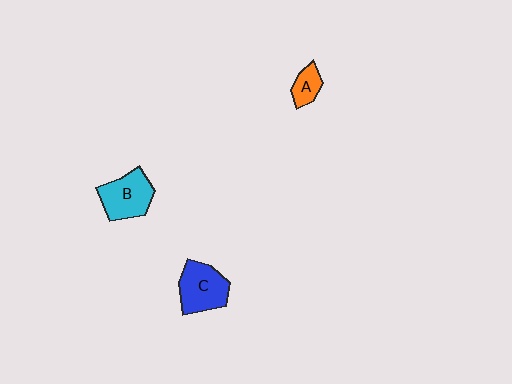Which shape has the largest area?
Shape C (blue).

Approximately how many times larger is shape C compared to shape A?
Approximately 2.2 times.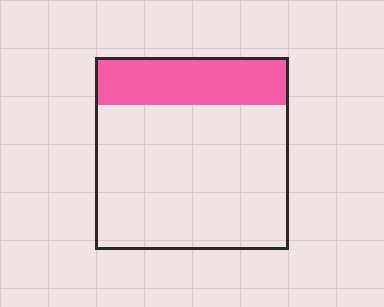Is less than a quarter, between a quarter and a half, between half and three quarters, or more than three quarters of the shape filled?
Less than a quarter.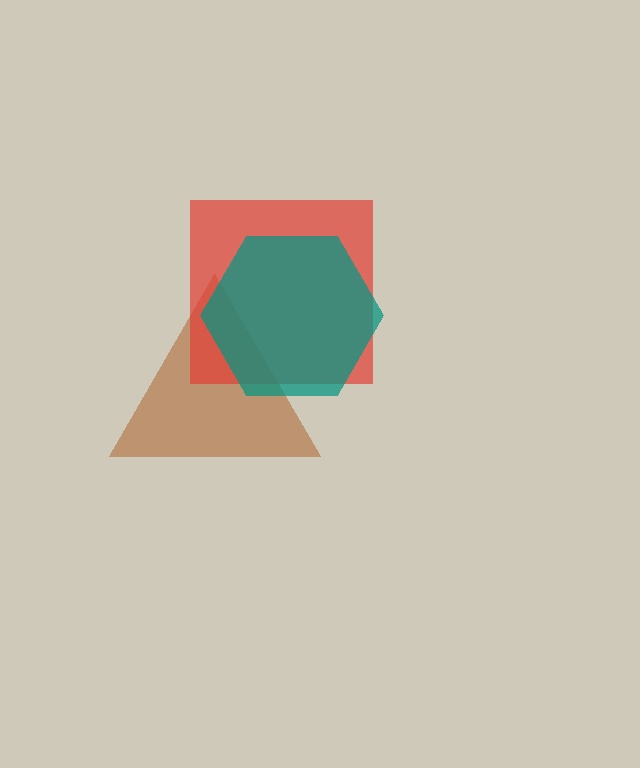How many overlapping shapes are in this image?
There are 3 overlapping shapes in the image.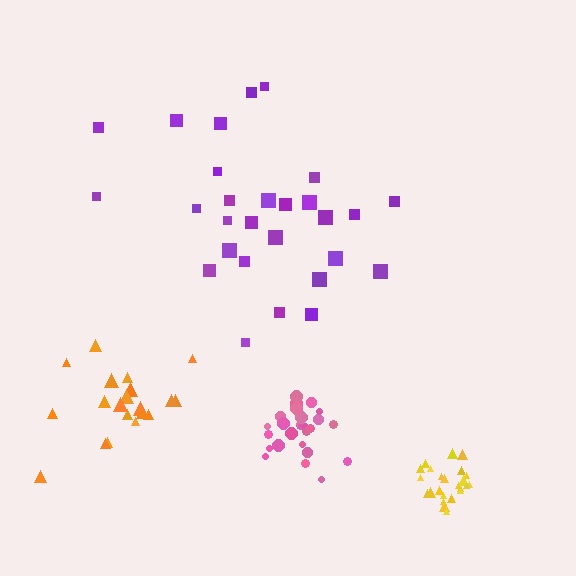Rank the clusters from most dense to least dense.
yellow, pink, orange, purple.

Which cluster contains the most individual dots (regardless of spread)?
Pink (28).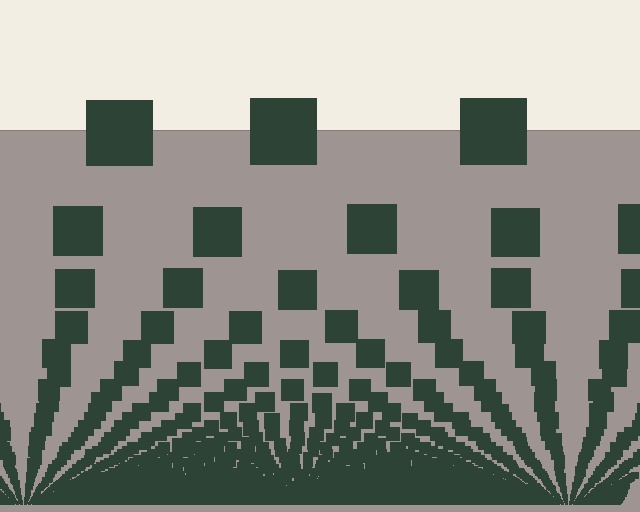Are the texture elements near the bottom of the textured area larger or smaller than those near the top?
Smaller. The gradient is inverted — elements near the bottom are smaller and denser.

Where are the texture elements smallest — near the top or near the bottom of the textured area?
Near the bottom.